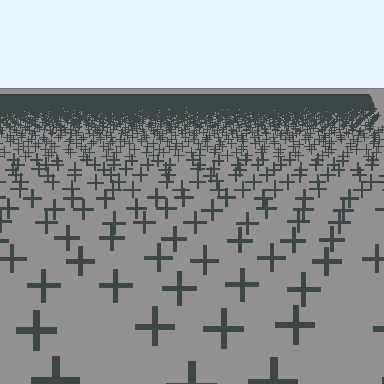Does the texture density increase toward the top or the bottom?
Density increases toward the top.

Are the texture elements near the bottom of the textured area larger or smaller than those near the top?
Larger. Near the bottom, elements are closer to the viewer and appear at a bigger on-screen size.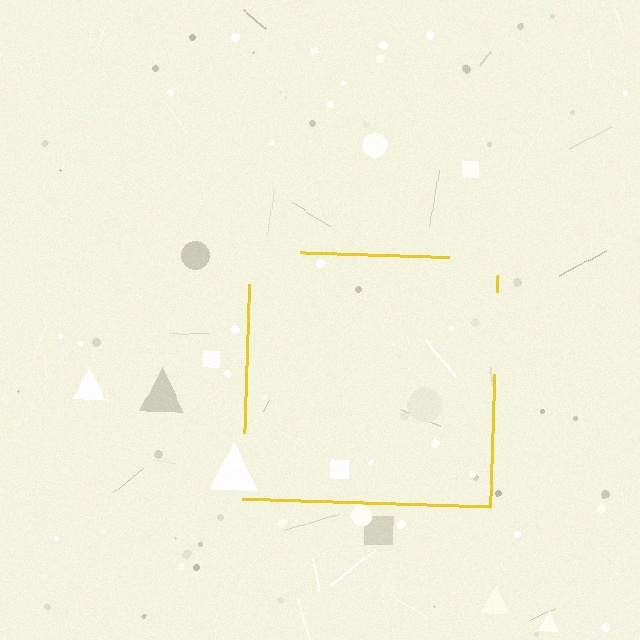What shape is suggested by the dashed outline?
The dashed outline suggests a square.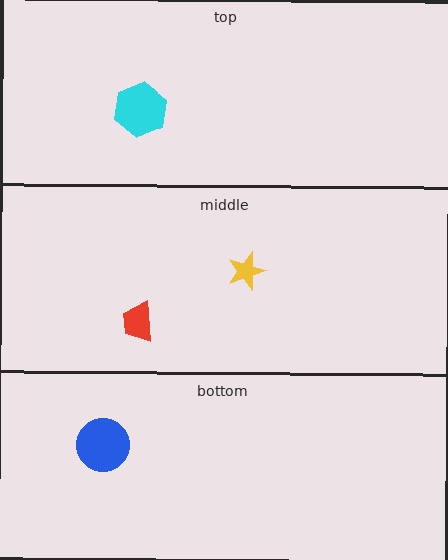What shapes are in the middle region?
The yellow star, the red trapezoid.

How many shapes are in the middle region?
2.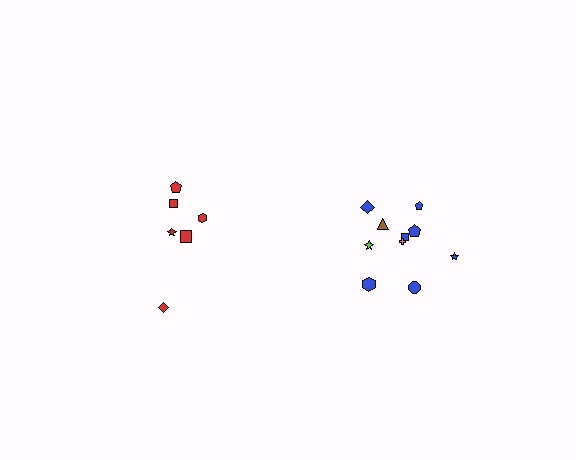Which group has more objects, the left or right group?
The right group.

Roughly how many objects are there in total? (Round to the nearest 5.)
Roughly 15 objects in total.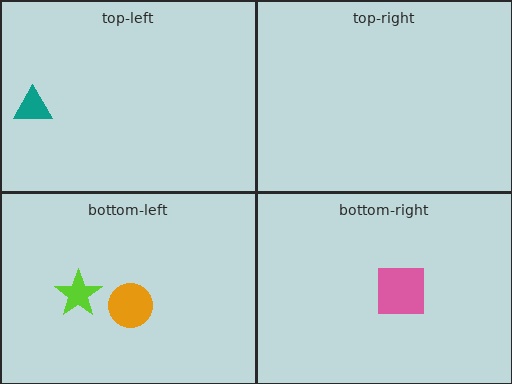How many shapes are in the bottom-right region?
1.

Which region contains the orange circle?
The bottom-left region.